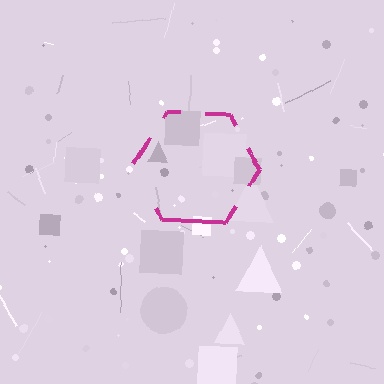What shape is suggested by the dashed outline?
The dashed outline suggests a hexagon.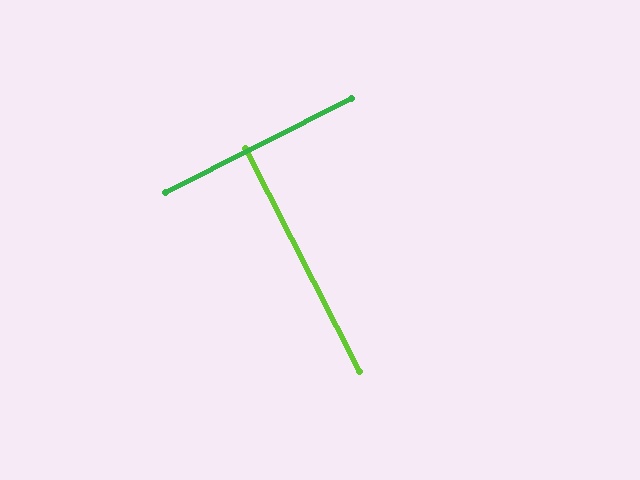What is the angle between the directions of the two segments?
Approximately 90 degrees.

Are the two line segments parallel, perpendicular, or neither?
Perpendicular — they meet at approximately 90°.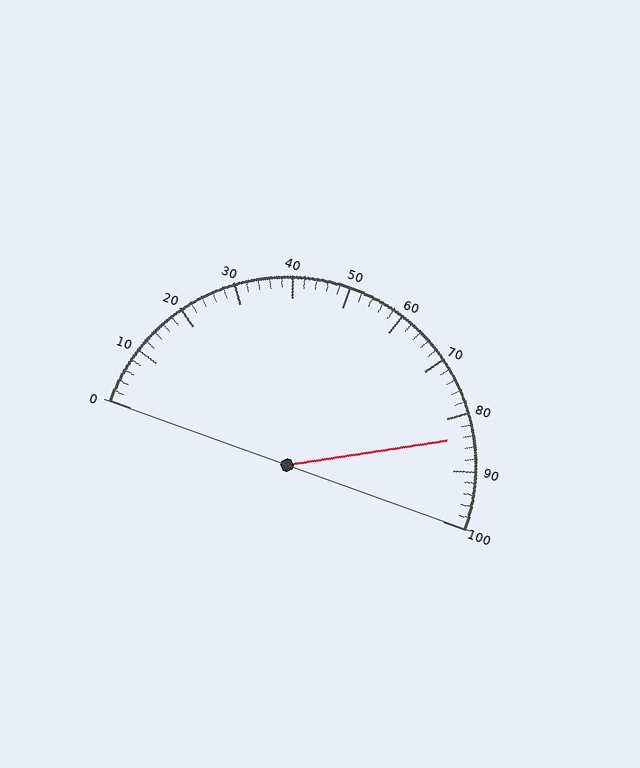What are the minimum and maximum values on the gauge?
The gauge ranges from 0 to 100.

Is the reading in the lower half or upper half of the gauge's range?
The reading is in the upper half of the range (0 to 100).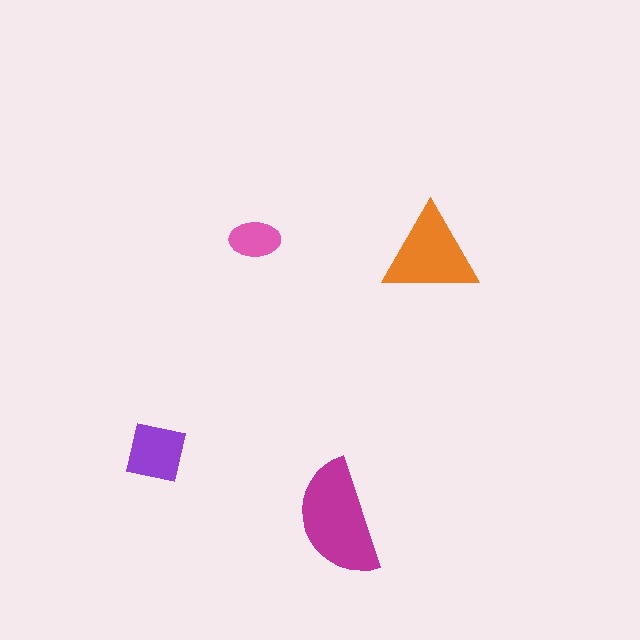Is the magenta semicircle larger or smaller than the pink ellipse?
Larger.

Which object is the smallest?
The pink ellipse.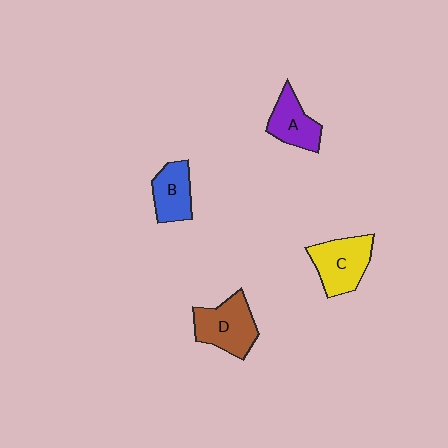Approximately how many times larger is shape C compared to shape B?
Approximately 1.4 times.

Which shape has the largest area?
Shape D (brown).